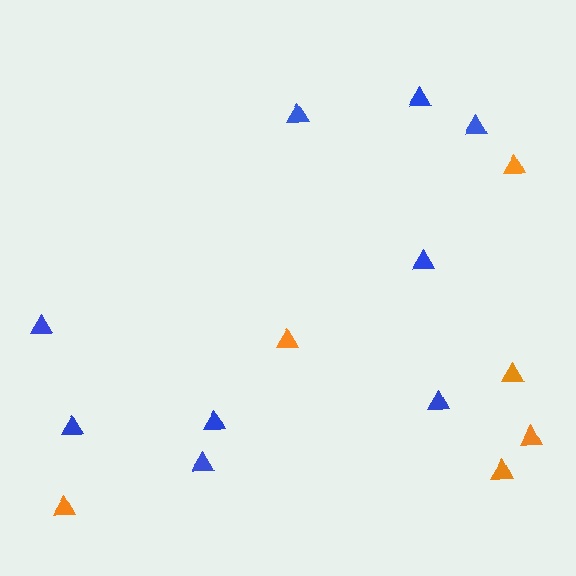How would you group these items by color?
There are 2 groups: one group of orange triangles (6) and one group of blue triangles (9).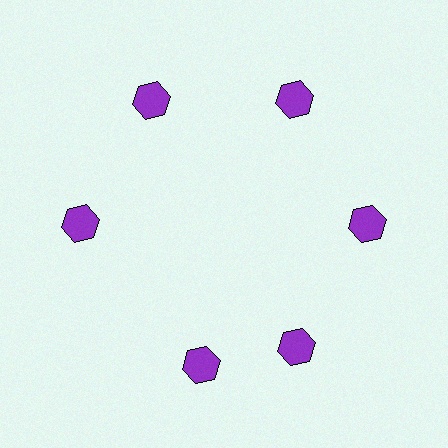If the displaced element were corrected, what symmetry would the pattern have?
It would have 6-fold rotational symmetry — the pattern would map onto itself every 60 degrees.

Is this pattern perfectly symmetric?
No. The 6 purple hexagons are arranged in a ring, but one element near the 7 o'clock position is rotated out of alignment along the ring, breaking the 6-fold rotational symmetry.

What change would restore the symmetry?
The symmetry would be restored by rotating it back into even spacing with its neighbors so that all 6 hexagons sit at equal angles and equal distance from the center.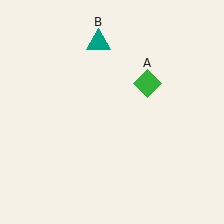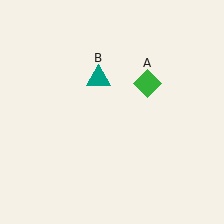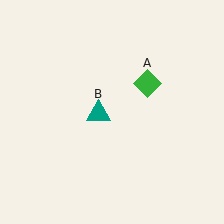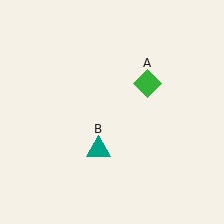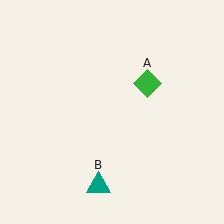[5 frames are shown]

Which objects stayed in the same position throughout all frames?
Green diamond (object A) remained stationary.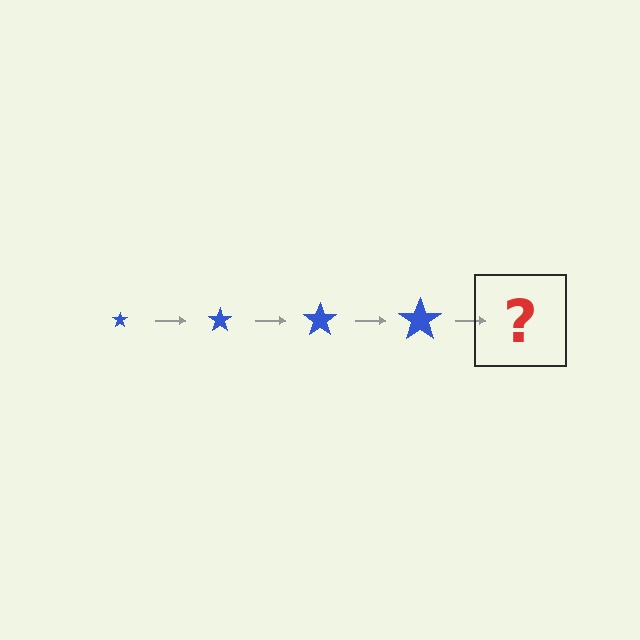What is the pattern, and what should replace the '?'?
The pattern is that the star gets progressively larger each step. The '?' should be a blue star, larger than the previous one.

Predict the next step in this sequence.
The next step is a blue star, larger than the previous one.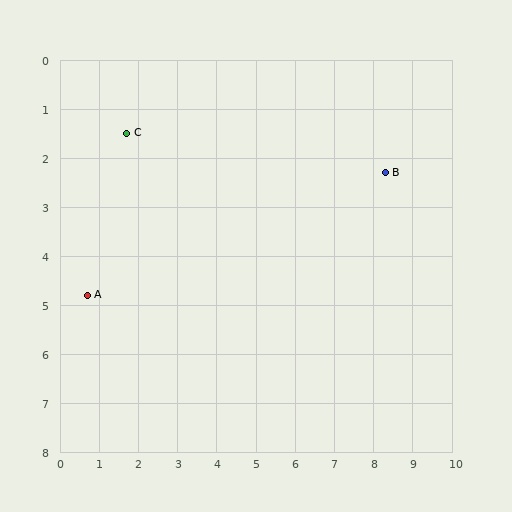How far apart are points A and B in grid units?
Points A and B are about 8.0 grid units apart.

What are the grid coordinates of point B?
Point B is at approximately (8.3, 2.3).